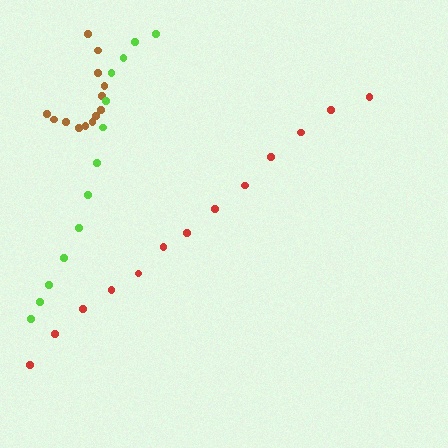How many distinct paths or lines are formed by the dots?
There are 3 distinct paths.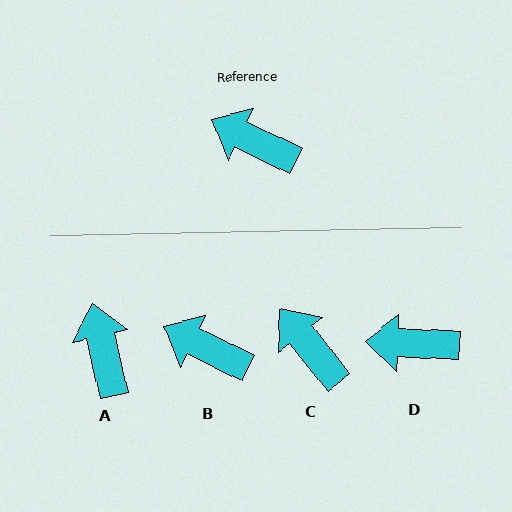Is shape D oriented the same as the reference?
No, it is off by about 24 degrees.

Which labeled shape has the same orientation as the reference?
B.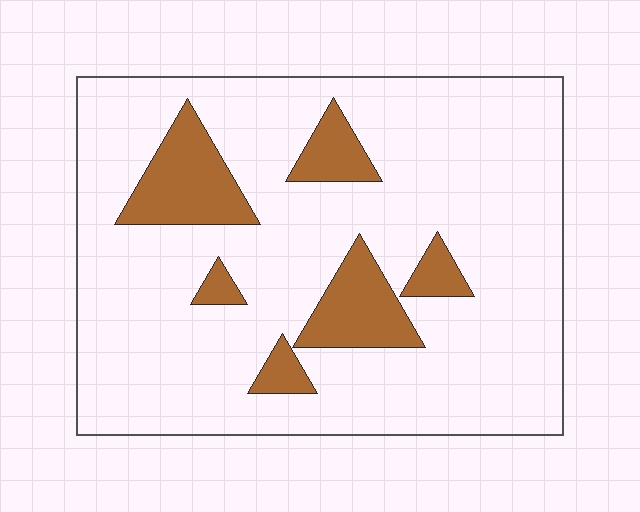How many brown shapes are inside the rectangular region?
6.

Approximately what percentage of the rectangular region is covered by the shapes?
Approximately 15%.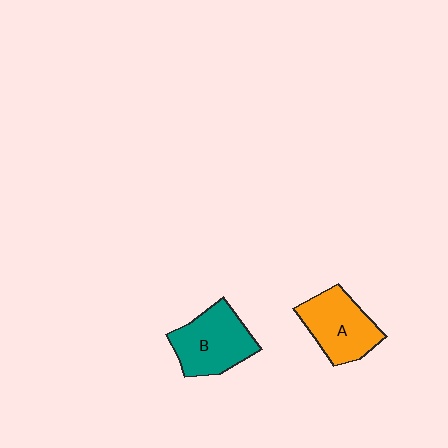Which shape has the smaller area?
Shape A (orange).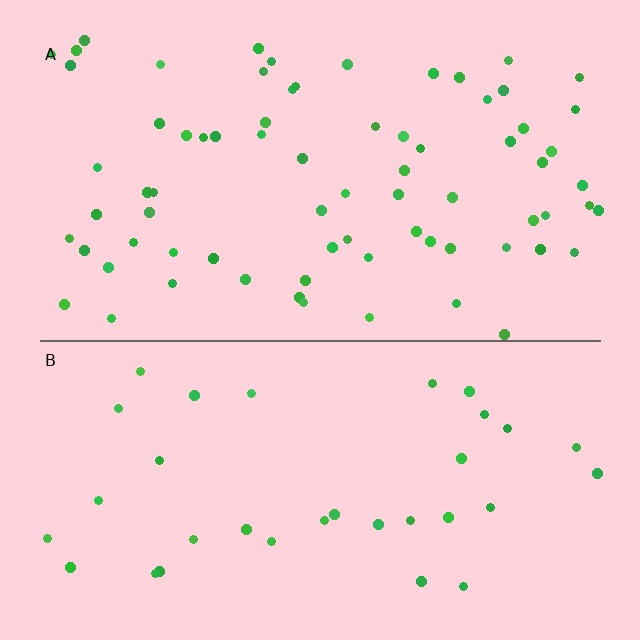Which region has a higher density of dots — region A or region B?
A (the top).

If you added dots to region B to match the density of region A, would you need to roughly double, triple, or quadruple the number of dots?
Approximately double.